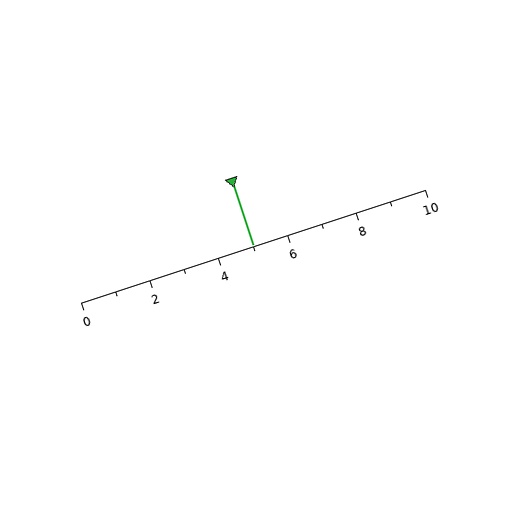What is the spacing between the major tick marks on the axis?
The major ticks are spaced 2 apart.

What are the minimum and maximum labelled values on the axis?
The axis runs from 0 to 10.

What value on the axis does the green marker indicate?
The marker indicates approximately 5.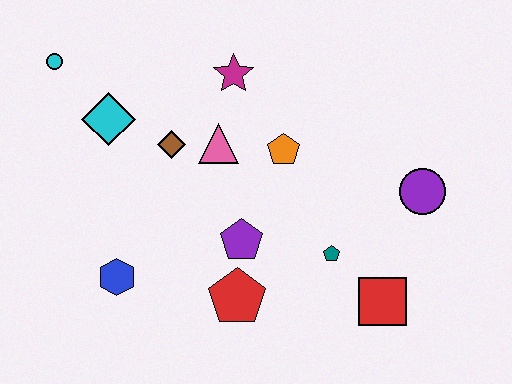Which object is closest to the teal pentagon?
The red square is closest to the teal pentagon.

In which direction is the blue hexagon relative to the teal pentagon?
The blue hexagon is to the left of the teal pentagon.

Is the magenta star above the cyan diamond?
Yes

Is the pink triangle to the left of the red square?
Yes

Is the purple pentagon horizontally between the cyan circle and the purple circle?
Yes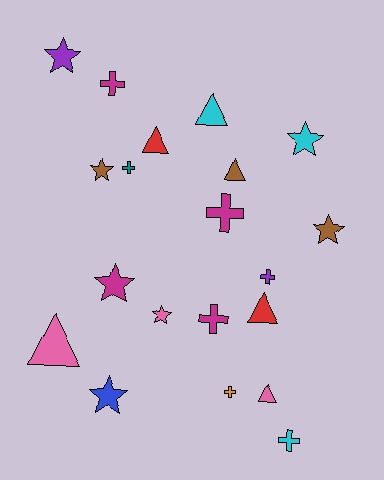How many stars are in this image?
There are 7 stars.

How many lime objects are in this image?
There are no lime objects.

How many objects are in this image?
There are 20 objects.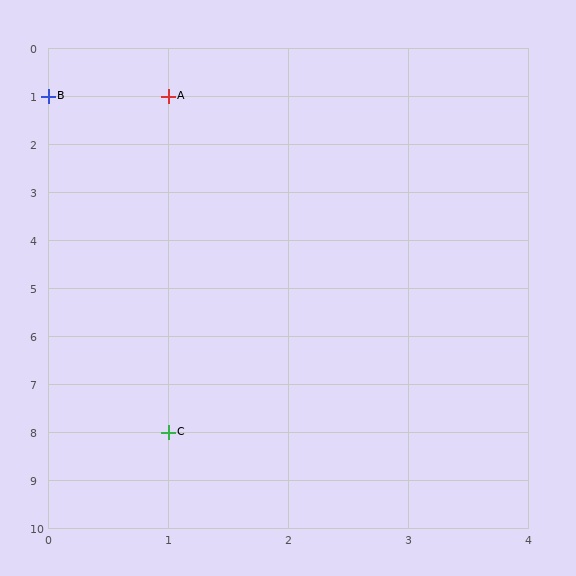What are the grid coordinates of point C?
Point C is at grid coordinates (1, 8).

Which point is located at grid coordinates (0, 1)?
Point B is at (0, 1).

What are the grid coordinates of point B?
Point B is at grid coordinates (0, 1).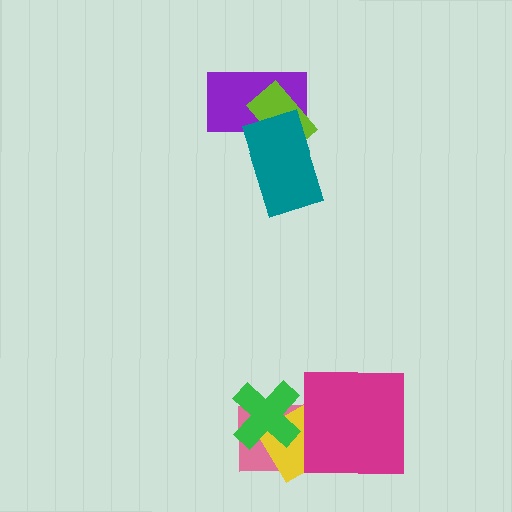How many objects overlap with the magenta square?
1 object overlaps with the magenta square.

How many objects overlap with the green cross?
2 objects overlap with the green cross.